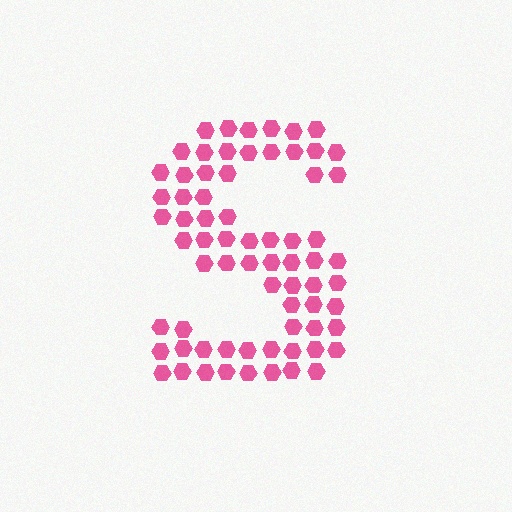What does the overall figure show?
The overall figure shows the letter S.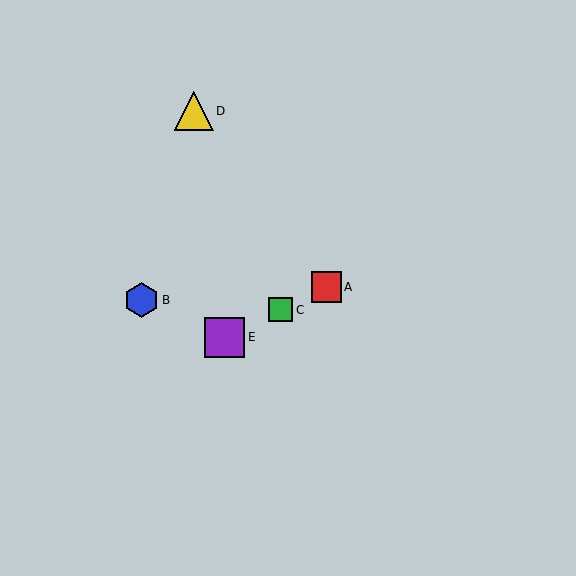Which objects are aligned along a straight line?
Objects A, C, E are aligned along a straight line.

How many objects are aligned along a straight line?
3 objects (A, C, E) are aligned along a straight line.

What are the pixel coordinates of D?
Object D is at (194, 111).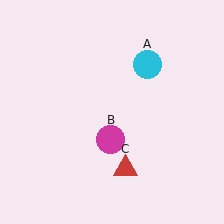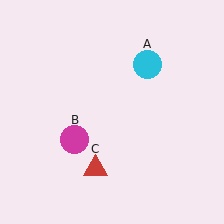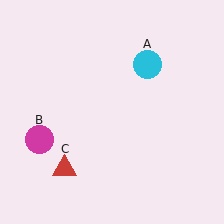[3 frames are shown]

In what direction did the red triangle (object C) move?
The red triangle (object C) moved left.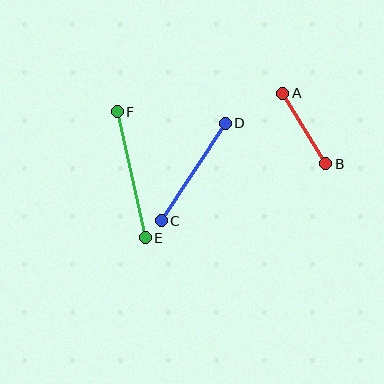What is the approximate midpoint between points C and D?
The midpoint is at approximately (193, 172) pixels.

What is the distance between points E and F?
The distance is approximately 129 pixels.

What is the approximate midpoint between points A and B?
The midpoint is at approximately (304, 129) pixels.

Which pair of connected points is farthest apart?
Points E and F are farthest apart.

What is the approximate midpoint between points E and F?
The midpoint is at approximately (131, 175) pixels.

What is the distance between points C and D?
The distance is approximately 117 pixels.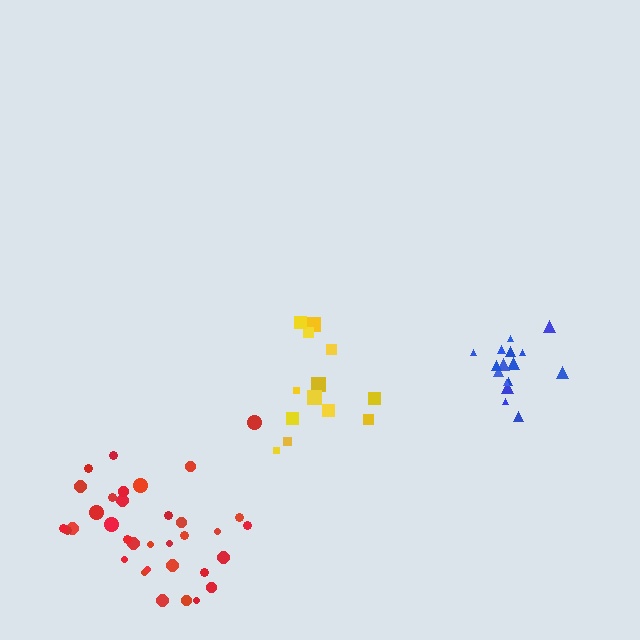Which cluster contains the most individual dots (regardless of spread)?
Red (34).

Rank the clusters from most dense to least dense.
blue, red, yellow.